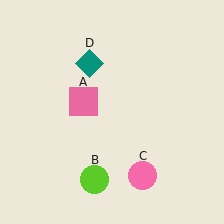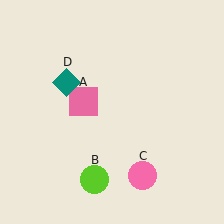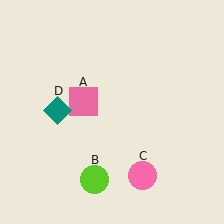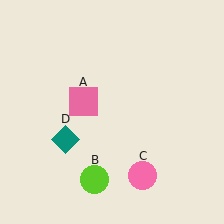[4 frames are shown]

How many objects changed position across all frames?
1 object changed position: teal diamond (object D).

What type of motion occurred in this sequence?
The teal diamond (object D) rotated counterclockwise around the center of the scene.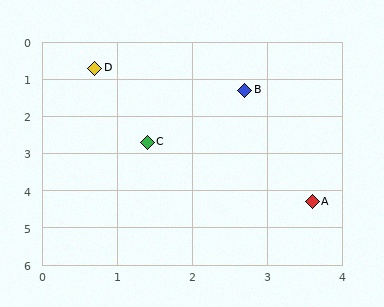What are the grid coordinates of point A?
Point A is at approximately (3.6, 4.3).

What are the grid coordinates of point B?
Point B is at approximately (2.7, 1.3).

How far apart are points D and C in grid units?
Points D and C are about 2.1 grid units apart.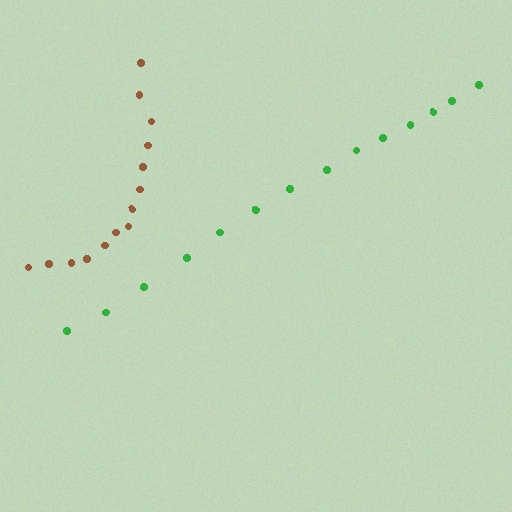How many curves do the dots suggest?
There are 2 distinct paths.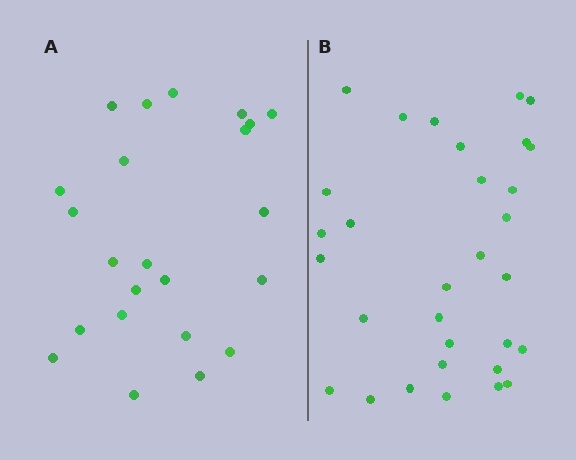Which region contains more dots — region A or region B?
Region B (the right region) has more dots.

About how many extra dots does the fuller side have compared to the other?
Region B has roughly 8 or so more dots than region A.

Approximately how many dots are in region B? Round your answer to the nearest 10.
About 30 dots. (The exact count is 31, which rounds to 30.)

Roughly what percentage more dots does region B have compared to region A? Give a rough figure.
About 35% more.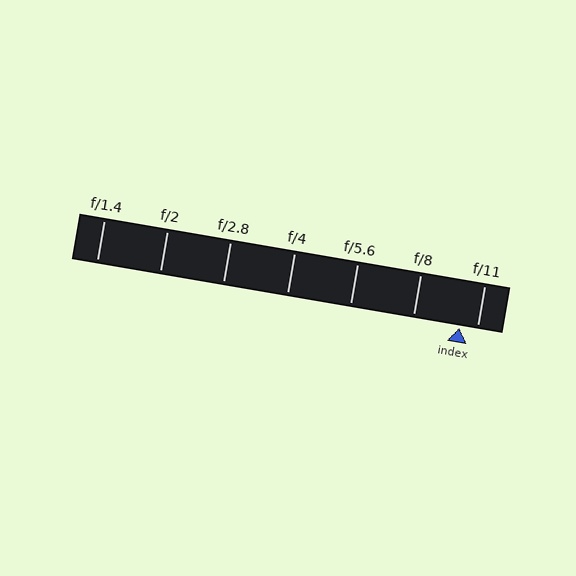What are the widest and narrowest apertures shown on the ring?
The widest aperture shown is f/1.4 and the narrowest is f/11.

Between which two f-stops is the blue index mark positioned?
The index mark is between f/8 and f/11.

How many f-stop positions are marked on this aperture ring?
There are 7 f-stop positions marked.